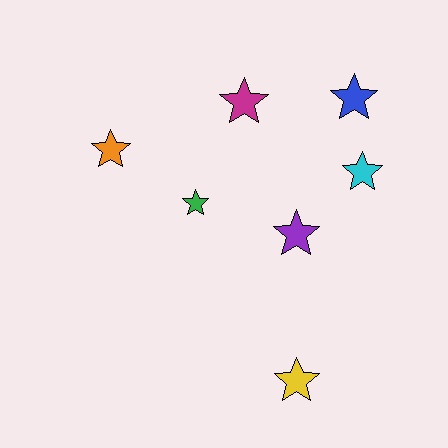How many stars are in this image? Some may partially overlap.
There are 7 stars.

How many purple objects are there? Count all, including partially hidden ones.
There is 1 purple object.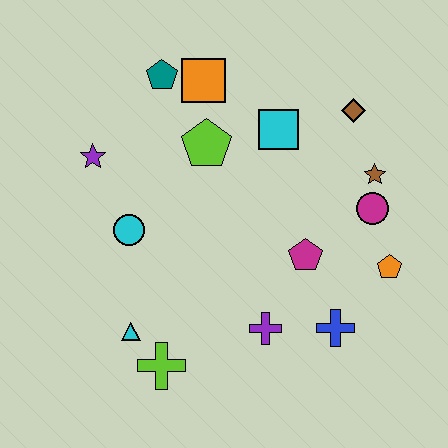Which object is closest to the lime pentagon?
The orange square is closest to the lime pentagon.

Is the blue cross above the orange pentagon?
No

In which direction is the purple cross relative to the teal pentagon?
The purple cross is below the teal pentagon.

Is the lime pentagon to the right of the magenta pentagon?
No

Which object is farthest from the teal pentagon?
The blue cross is farthest from the teal pentagon.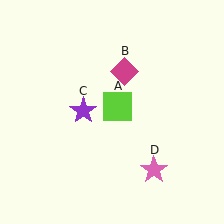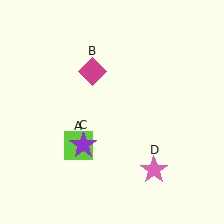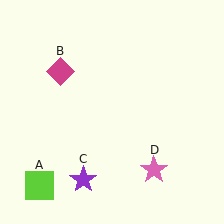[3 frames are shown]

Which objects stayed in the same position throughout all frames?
Pink star (object D) remained stationary.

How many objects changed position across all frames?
3 objects changed position: lime square (object A), magenta diamond (object B), purple star (object C).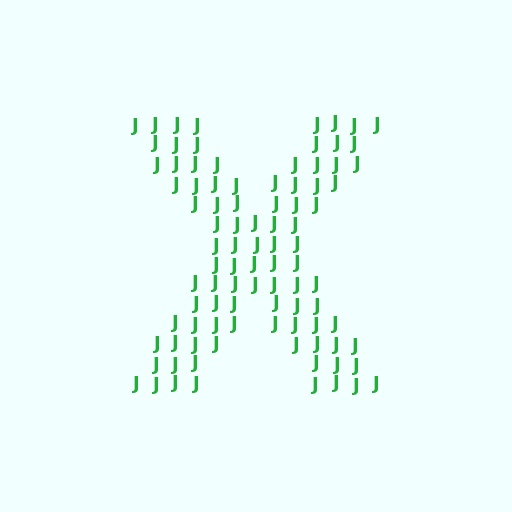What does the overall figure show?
The overall figure shows the letter X.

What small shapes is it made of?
It is made of small letter J's.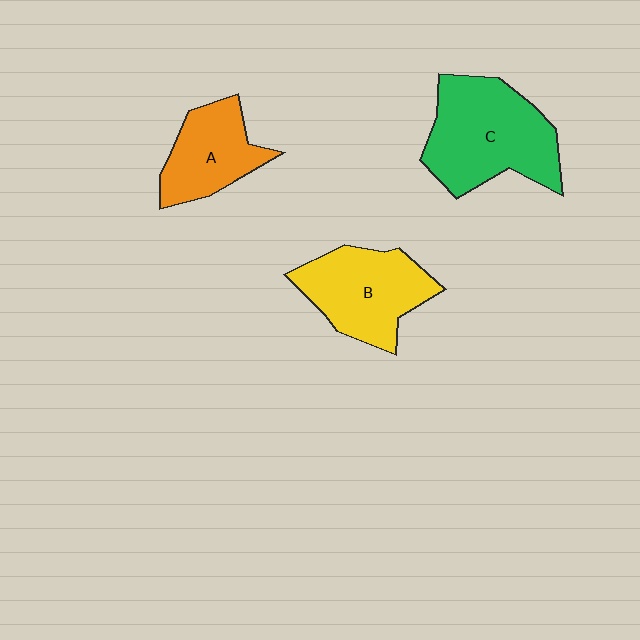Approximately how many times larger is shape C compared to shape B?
Approximately 1.3 times.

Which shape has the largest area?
Shape C (green).